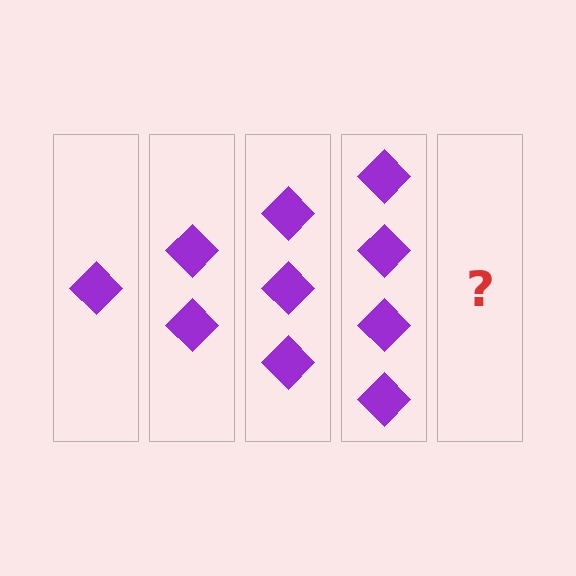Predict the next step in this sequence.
The next step is 5 diamonds.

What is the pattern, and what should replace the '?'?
The pattern is that each step adds one more diamond. The '?' should be 5 diamonds.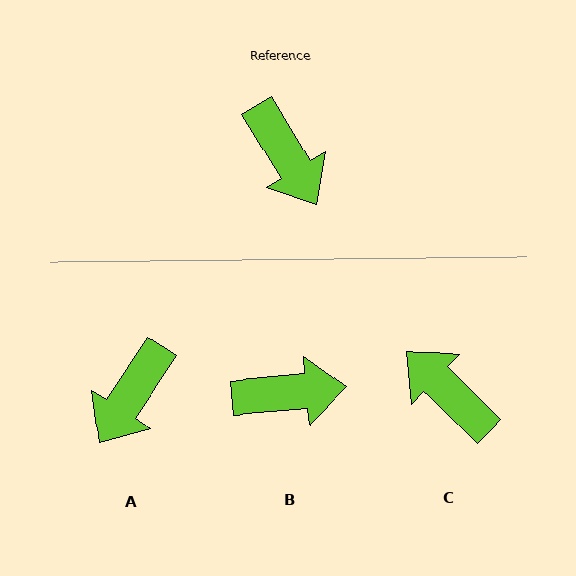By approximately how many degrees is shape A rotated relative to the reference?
Approximately 65 degrees clockwise.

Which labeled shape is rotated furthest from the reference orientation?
C, about 166 degrees away.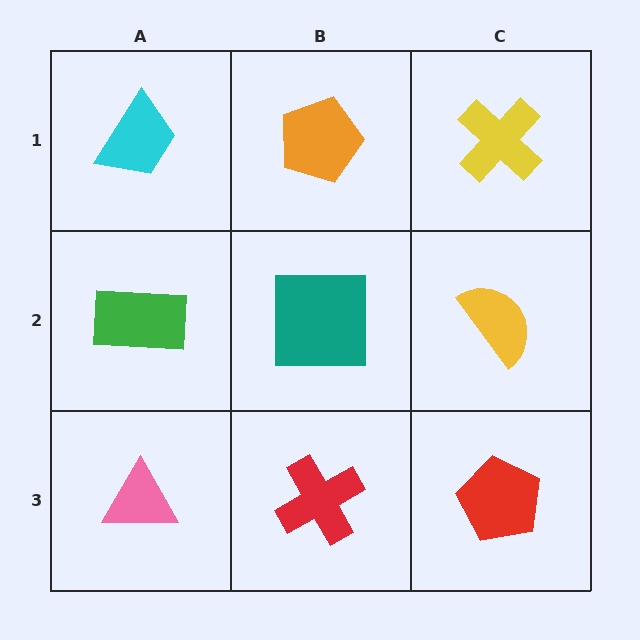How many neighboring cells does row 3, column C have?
2.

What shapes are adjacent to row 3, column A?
A green rectangle (row 2, column A), a red cross (row 3, column B).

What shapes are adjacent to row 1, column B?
A teal square (row 2, column B), a cyan trapezoid (row 1, column A), a yellow cross (row 1, column C).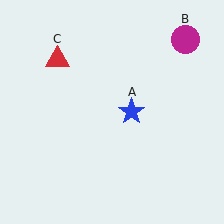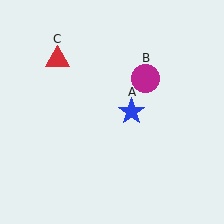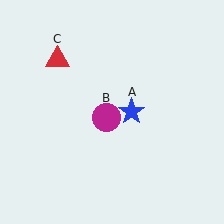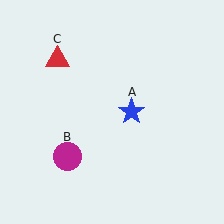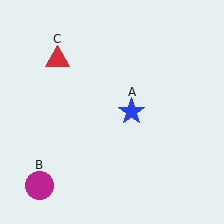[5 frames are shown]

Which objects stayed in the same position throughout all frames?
Blue star (object A) and red triangle (object C) remained stationary.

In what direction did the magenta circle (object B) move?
The magenta circle (object B) moved down and to the left.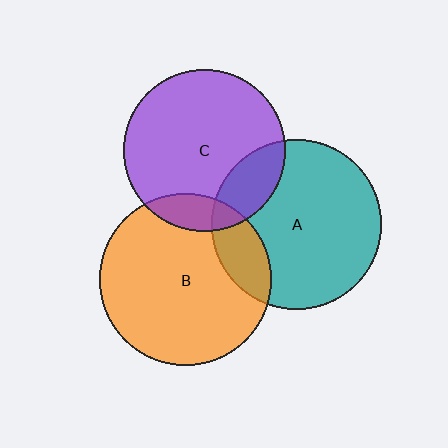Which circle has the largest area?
Circle B (orange).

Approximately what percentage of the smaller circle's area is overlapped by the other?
Approximately 15%.